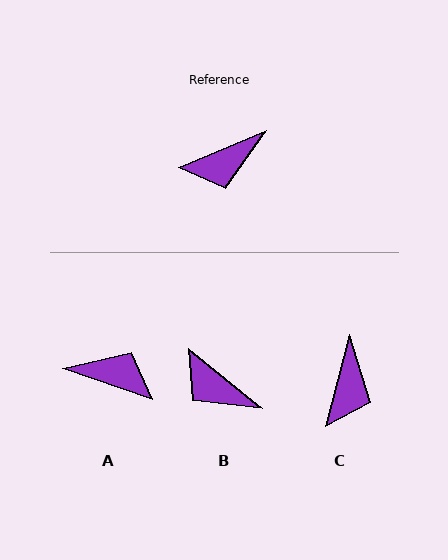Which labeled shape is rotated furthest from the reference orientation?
A, about 138 degrees away.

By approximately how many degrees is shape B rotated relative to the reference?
Approximately 62 degrees clockwise.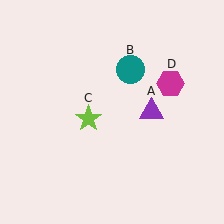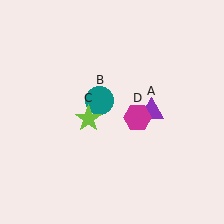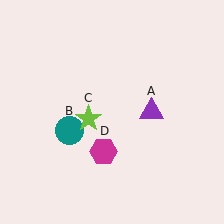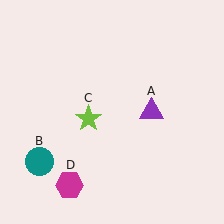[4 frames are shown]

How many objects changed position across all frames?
2 objects changed position: teal circle (object B), magenta hexagon (object D).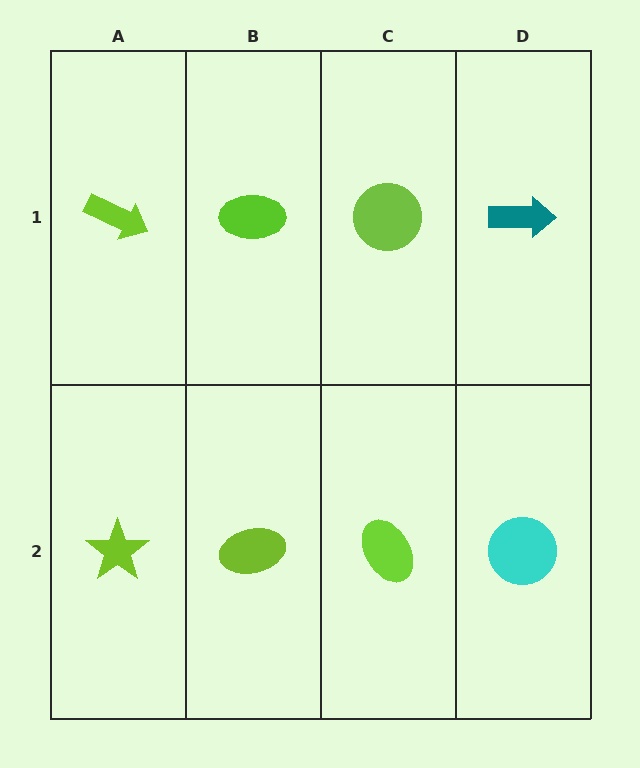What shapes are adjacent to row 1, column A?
A lime star (row 2, column A), a lime ellipse (row 1, column B).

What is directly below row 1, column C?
A lime ellipse.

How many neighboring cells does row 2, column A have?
2.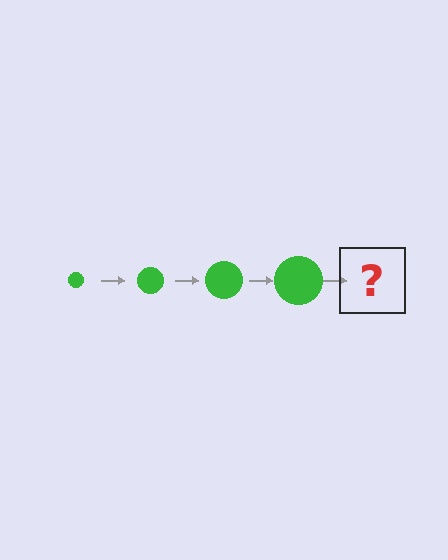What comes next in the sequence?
The next element should be a green circle, larger than the previous one.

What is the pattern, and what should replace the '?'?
The pattern is that the circle gets progressively larger each step. The '?' should be a green circle, larger than the previous one.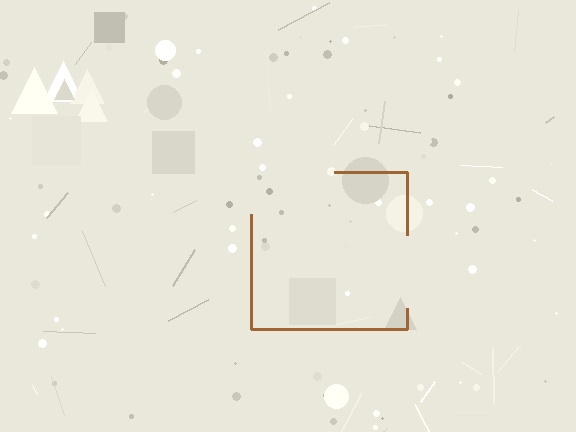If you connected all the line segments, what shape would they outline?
They would outline a square.